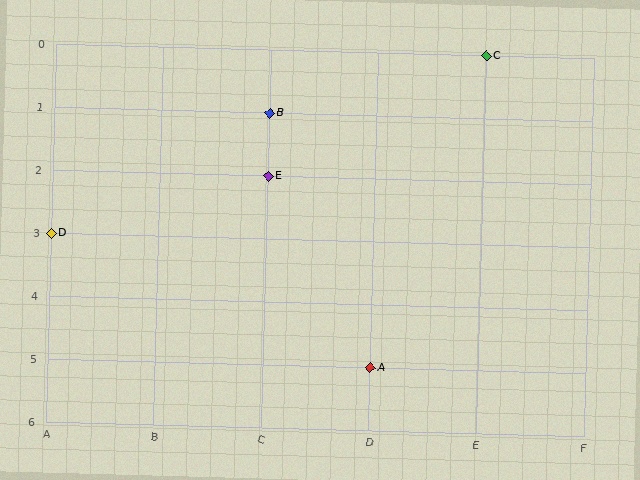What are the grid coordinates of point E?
Point E is at grid coordinates (C, 2).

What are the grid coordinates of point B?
Point B is at grid coordinates (C, 1).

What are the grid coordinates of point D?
Point D is at grid coordinates (A, 3).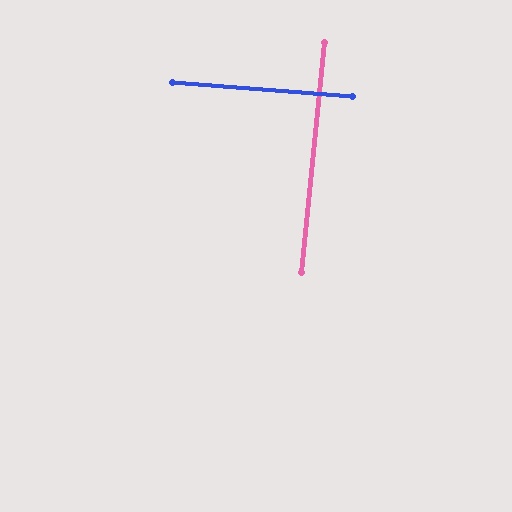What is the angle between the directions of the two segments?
Approximately 89 degrees.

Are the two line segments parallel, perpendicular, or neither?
Perpendicular — they meet at approximately 89°.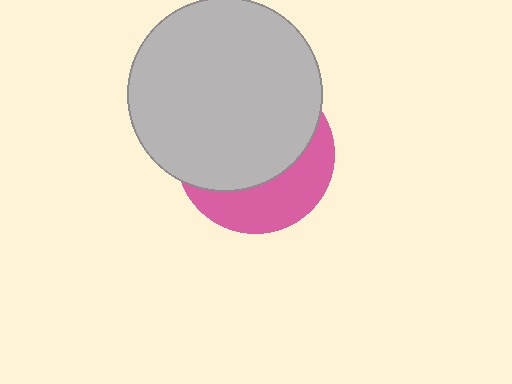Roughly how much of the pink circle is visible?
A small part of it is visible (roughly 36%).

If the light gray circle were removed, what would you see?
You would see the complete pink circle.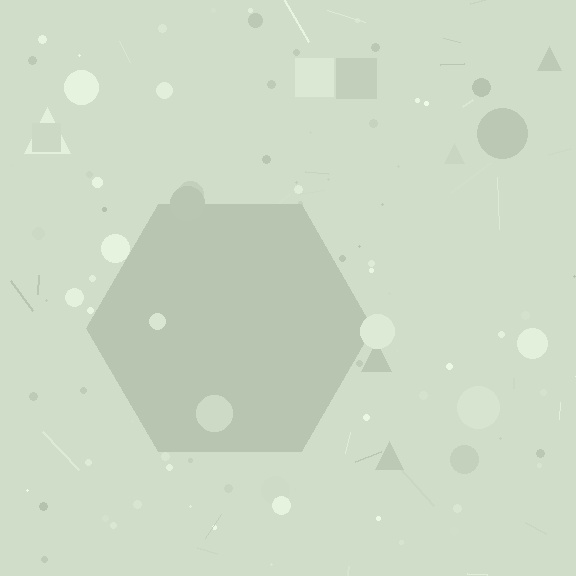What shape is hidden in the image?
A hexagon is hidden in the image.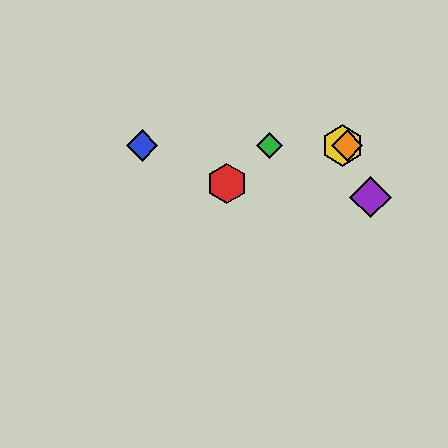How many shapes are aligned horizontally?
4 shapes (the blue diamond, the green diamond, the yellow hexagon, the orange diamond) are aligned horizontally.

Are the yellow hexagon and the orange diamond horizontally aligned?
Yes, both are at y≈145.